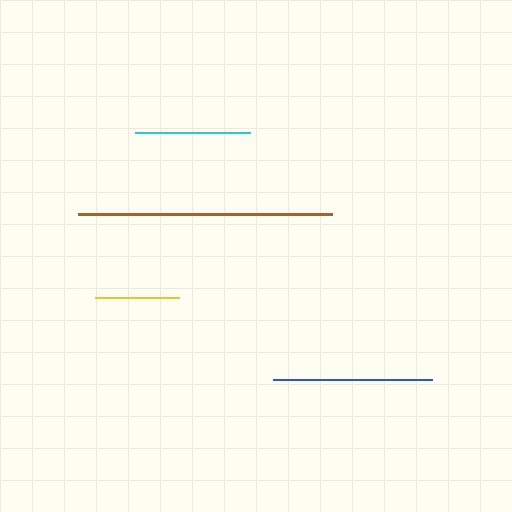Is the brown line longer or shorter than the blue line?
The brown line is longer than the blue line.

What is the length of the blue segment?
The blue segment is approximately 159 pixels long.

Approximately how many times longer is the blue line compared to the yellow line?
The blue line is approximately 1.9 times the length of the yellow line.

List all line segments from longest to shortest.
From longest to shortest: brown, blue, cyan, yellow.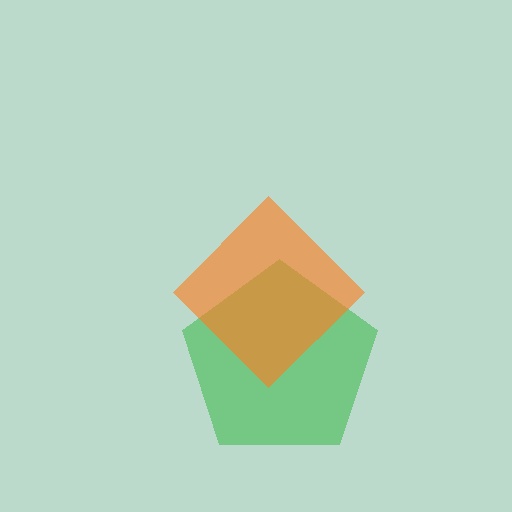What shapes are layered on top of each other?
The layered shapes are: a green pentagon, an orange diamond.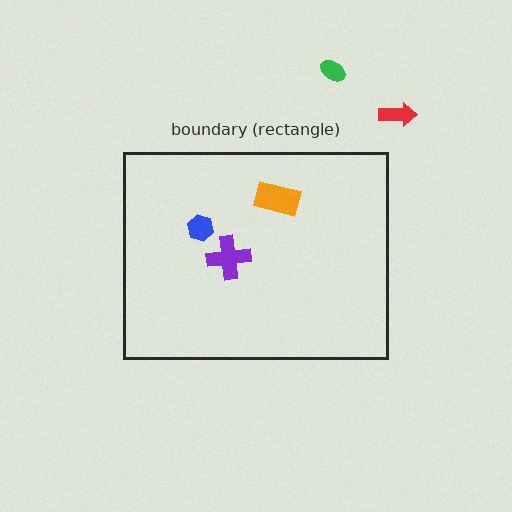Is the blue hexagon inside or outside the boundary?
Inside.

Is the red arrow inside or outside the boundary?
Outside.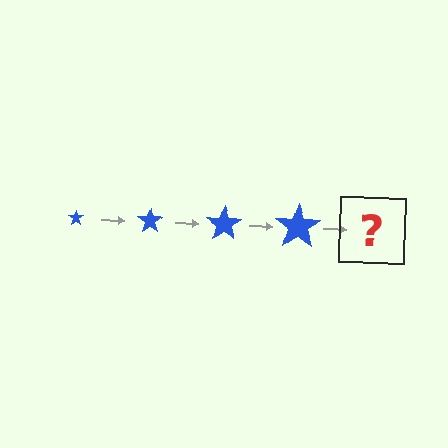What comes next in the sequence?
The next element should be a blue star, larger than the previous one.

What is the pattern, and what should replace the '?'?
The pattern is that the star gets progressively larger each step. The '?' should be a blue star, larger than the previous one.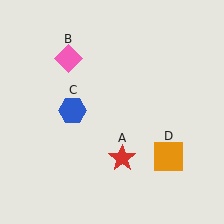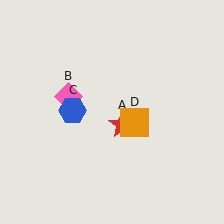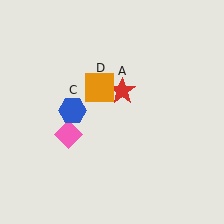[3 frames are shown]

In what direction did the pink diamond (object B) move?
The pink diamond (object B) moved down.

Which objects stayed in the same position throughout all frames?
Blue hexagon (object C) remained stationary.